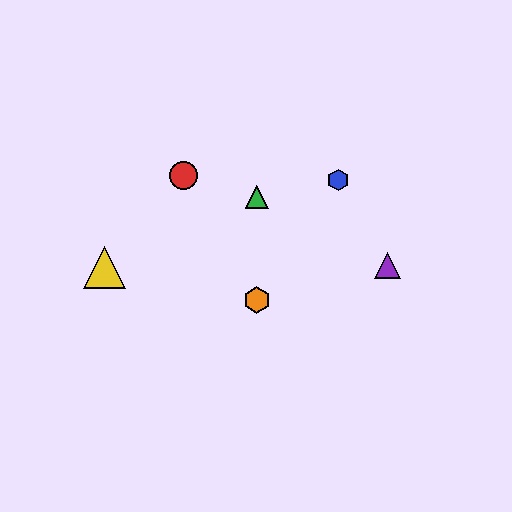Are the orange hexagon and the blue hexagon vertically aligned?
No, the orange hexagon is at x≈257 and the blue hexagon is at x≈338.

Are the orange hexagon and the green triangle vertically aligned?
Yes, both are at x≈257.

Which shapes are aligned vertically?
The green triangle, the orange hexagon are aligned vertically.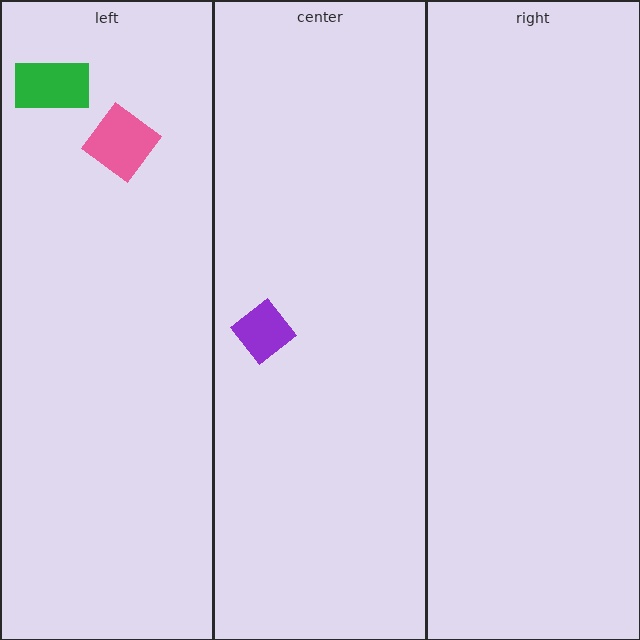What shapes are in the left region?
The pink diamond, the green rectangle.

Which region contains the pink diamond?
The left region.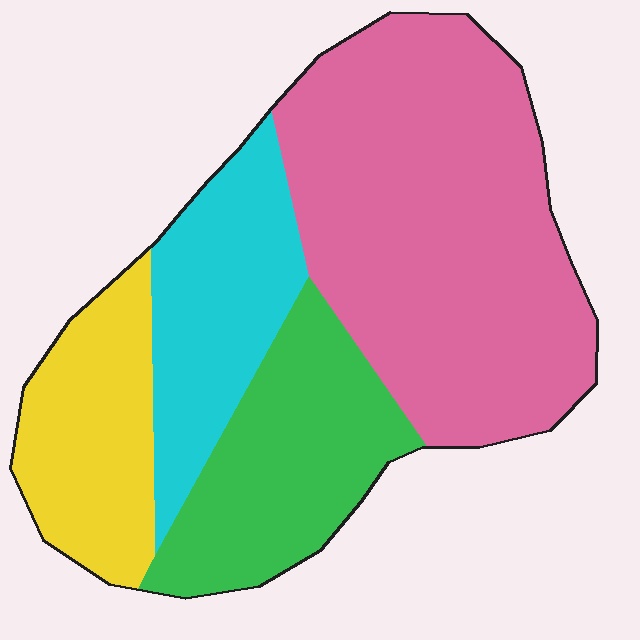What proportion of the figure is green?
Green takes up about one fifth (1/5) of the figure.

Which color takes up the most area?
Pink, at roughly 45%.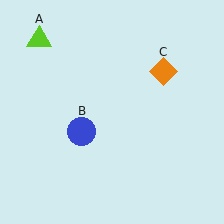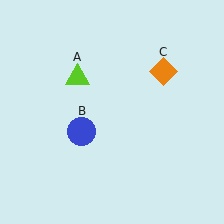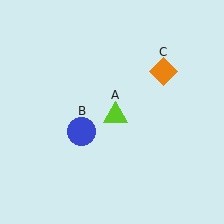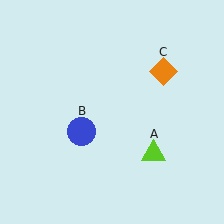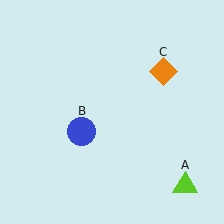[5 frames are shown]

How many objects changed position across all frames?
1 object changed position: lime triangle (object A).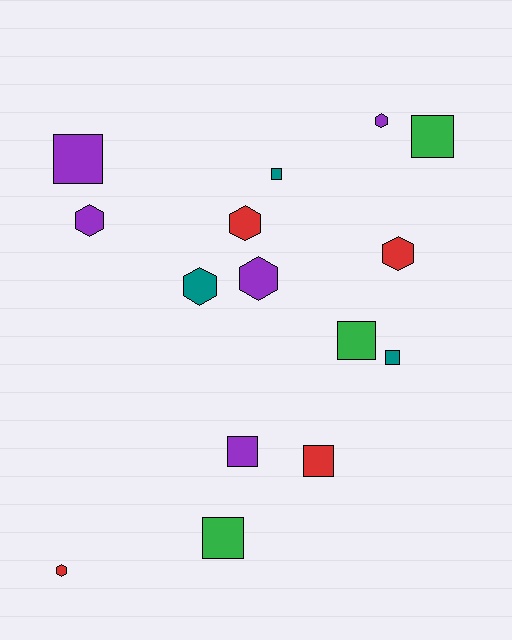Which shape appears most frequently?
Square, with 8 objects.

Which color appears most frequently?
Purple, with 5 objects.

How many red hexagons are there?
There are 3 red hexagons.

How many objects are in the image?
There are 15 objects.